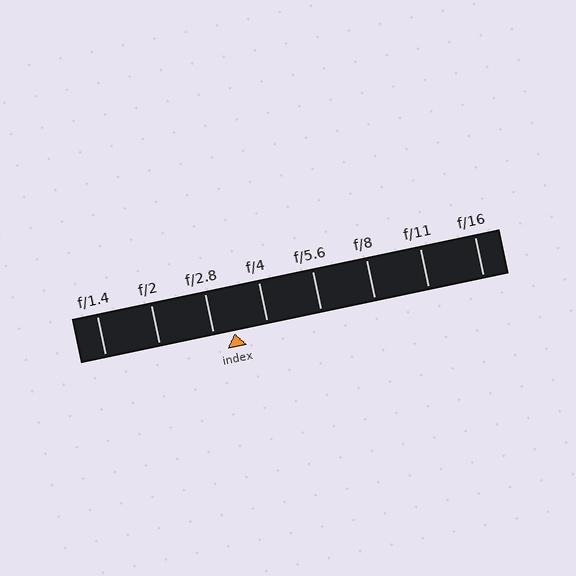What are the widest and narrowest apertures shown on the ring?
The widest aperture shown is f/1.4 and the narrowest is f/16.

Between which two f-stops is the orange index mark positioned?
The index mark is between f/2.8 and f/4.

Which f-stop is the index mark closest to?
The index mark is closest to f/2.8.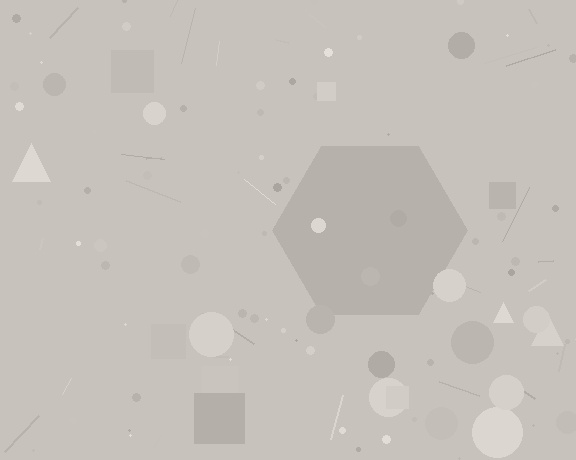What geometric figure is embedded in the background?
A hexagon is embedded in the background.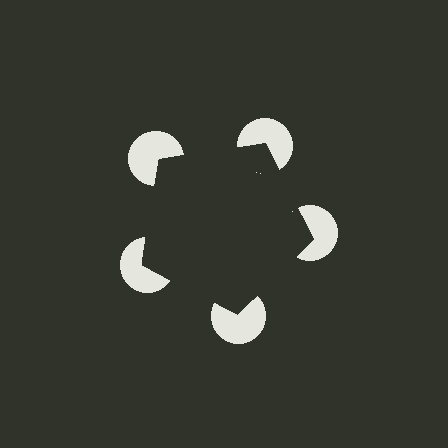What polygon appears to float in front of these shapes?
An illusory pentagon — its edges are inferred from the aligned wedge cuts in the pac-man discs, not physically drawn.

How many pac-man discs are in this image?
There are 5 — one at each vertex of the illusory pentagon.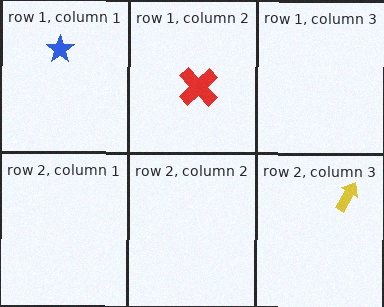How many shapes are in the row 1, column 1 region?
1.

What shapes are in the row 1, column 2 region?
The red cross.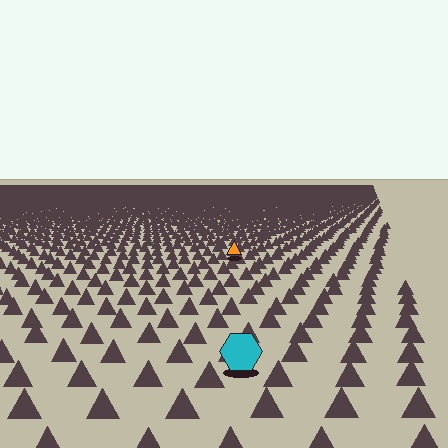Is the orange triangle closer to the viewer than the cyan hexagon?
No. The cyan hexagon is closer — you can tell from the texture gradient: the ground texture is coarser near it.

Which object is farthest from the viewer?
The orange triangle is farthest from the viewer. It appears smaller and the ground texture around it is denser.